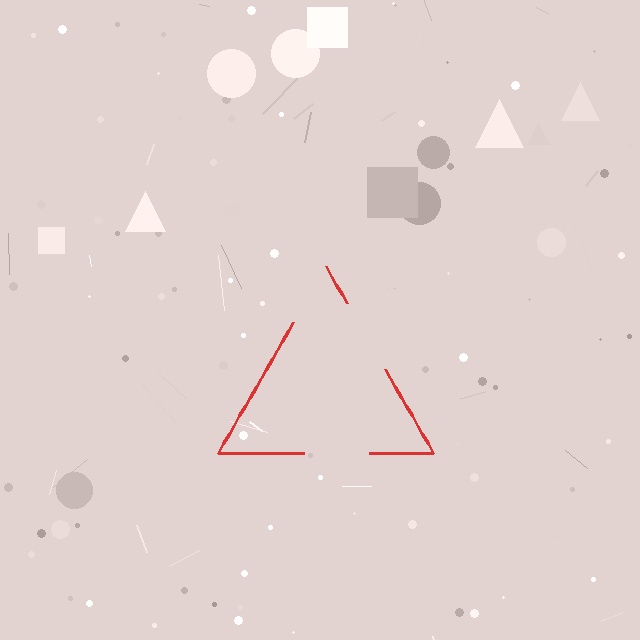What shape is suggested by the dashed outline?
The dashed outline suggests a triangle.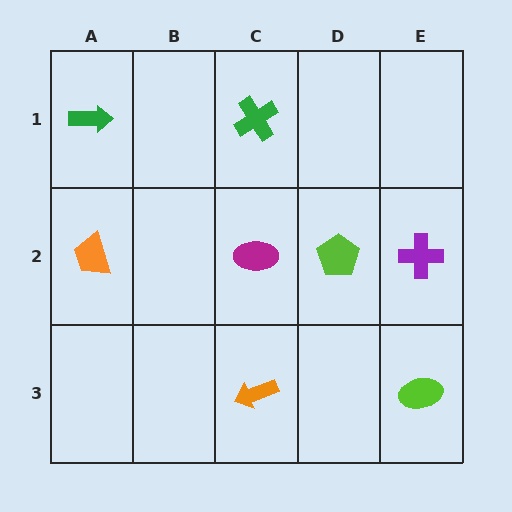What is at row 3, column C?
An orange arrow.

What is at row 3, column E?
A lime ellipse.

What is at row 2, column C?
A magenta ellipse.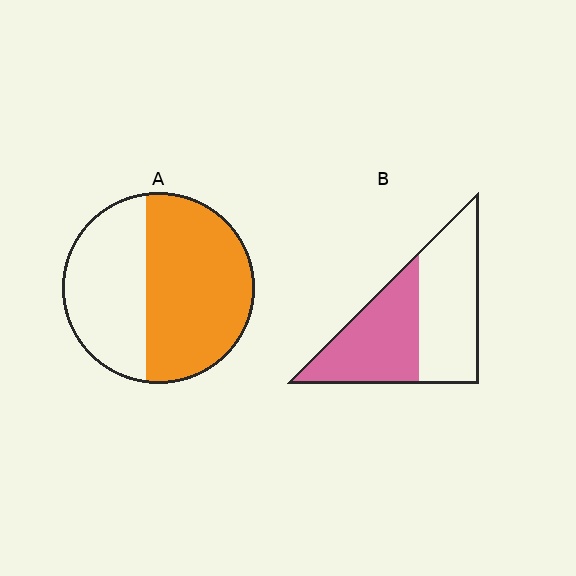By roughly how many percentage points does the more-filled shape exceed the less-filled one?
By roughly 10 percentage points (A over B).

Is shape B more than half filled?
Roughly half.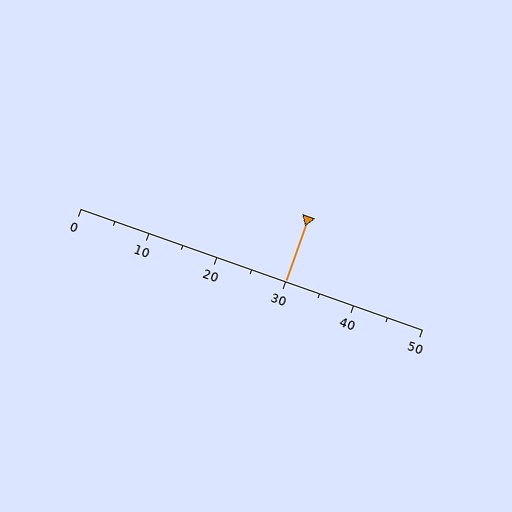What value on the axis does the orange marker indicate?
The marker indicates approximately 30.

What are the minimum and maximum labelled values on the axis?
The axis runs from 0 to 50.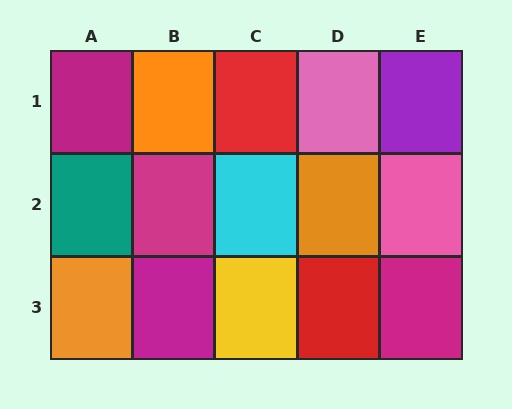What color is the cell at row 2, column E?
Pink.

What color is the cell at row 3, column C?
Yellow.